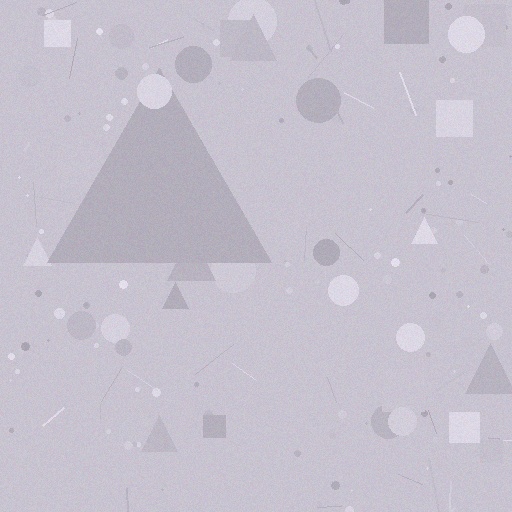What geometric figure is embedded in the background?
A triangle is embedded in the background.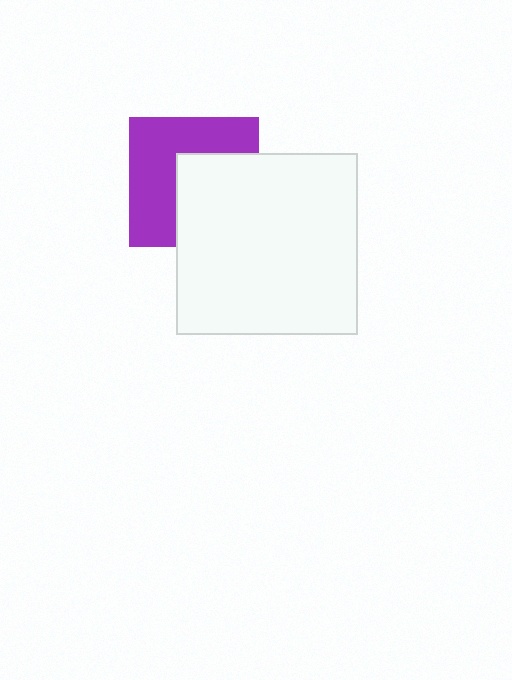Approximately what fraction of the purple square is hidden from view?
Roughly 47% of the purple square is hidden behind the white square.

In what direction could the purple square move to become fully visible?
The purple square could move toward the upper-left. That would shift it out from behind the white square entirely.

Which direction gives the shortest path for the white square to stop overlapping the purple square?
Moving toward the lower-right gives the shortest separation.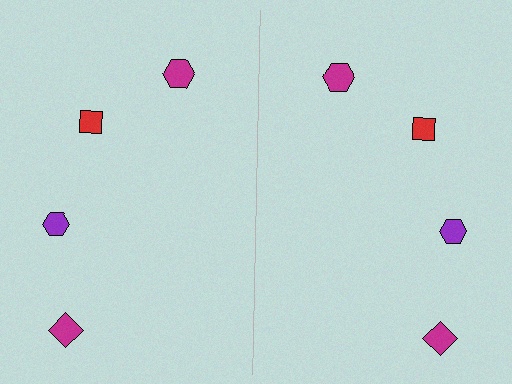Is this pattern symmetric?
Yes, this pattern has bilateral (reflection) symmetry.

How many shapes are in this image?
There are 8 shapes in this image.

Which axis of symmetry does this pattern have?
The pattern has a vertical axis of symmetry running through the center of the image.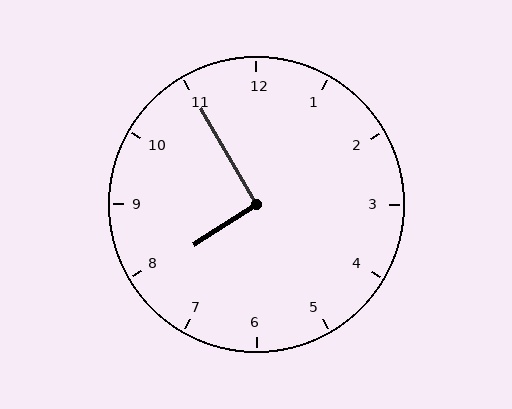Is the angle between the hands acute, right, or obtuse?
It is right.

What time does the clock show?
7:55.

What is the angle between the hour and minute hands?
Approximately 92 degrees.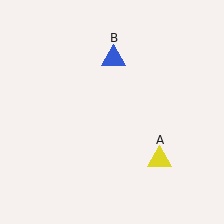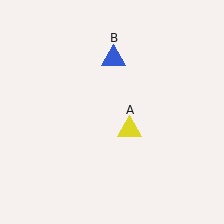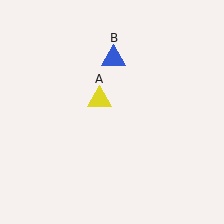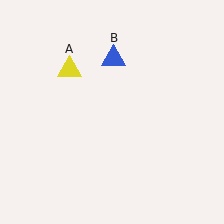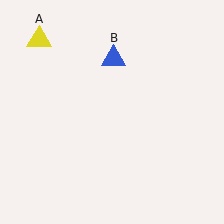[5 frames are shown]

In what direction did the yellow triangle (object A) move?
The yellow triangle (object A) moved up and to the left.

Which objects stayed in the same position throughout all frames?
Blue triangle (object B) remained stationary.